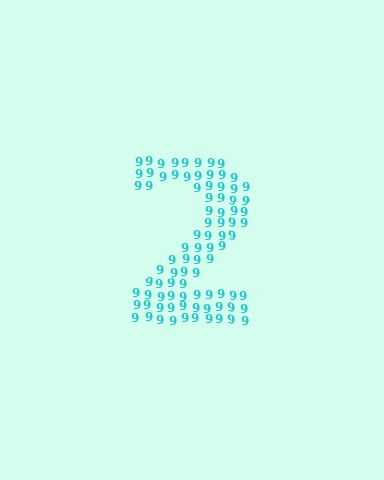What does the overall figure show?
The overall figure shows the digit 2.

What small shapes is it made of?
It is made of small digit 9's.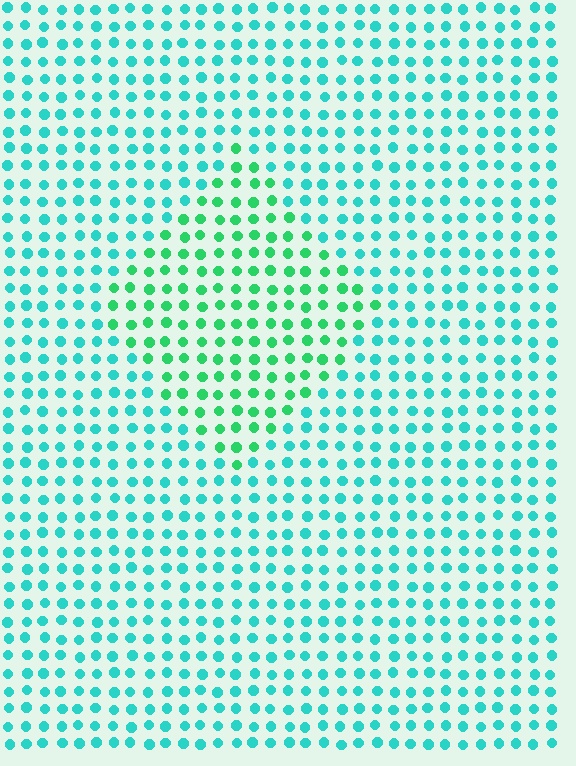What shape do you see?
I see a diamond.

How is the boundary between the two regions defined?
The boundary is defined purely by a slight shift in hue (about 34 degrees). Spacing, size, and orientation are identical on both sides.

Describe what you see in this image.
The image is filled with small cyan elements in a uniform arrangement. A diamond-shaped region is visible where the elements are tinted to a slightly different hue, forming a subtle color boundary.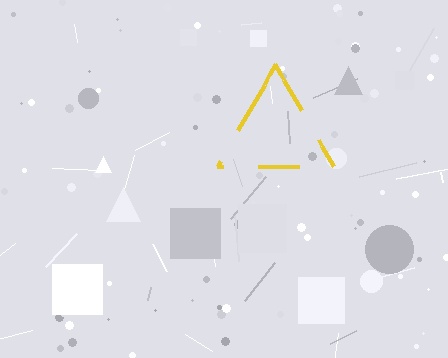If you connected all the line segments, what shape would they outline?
They would outline a triangle.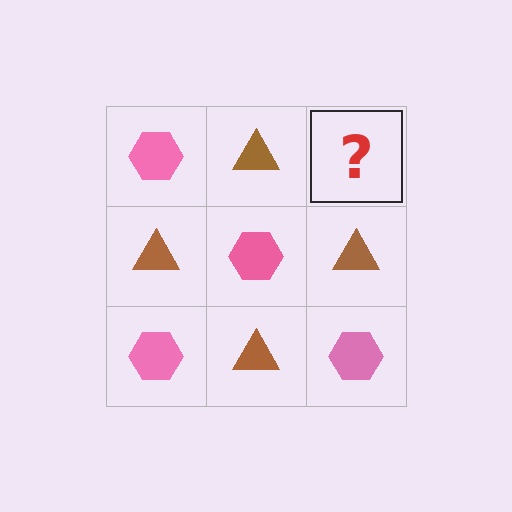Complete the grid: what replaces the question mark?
The question mark should be replaced with a pink hexagon.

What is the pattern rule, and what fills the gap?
The rule is that it alternates pink hexagon and brown triangle in a checkerboard pattern. The gap should be filled with a pink hexagon.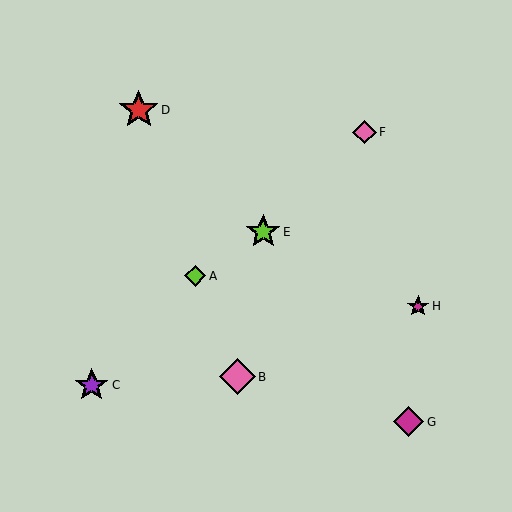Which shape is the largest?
The red star (labeled D) is the largest.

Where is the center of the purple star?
The center of the purple star is at (92, 385).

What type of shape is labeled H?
Shape H is a magenta star.